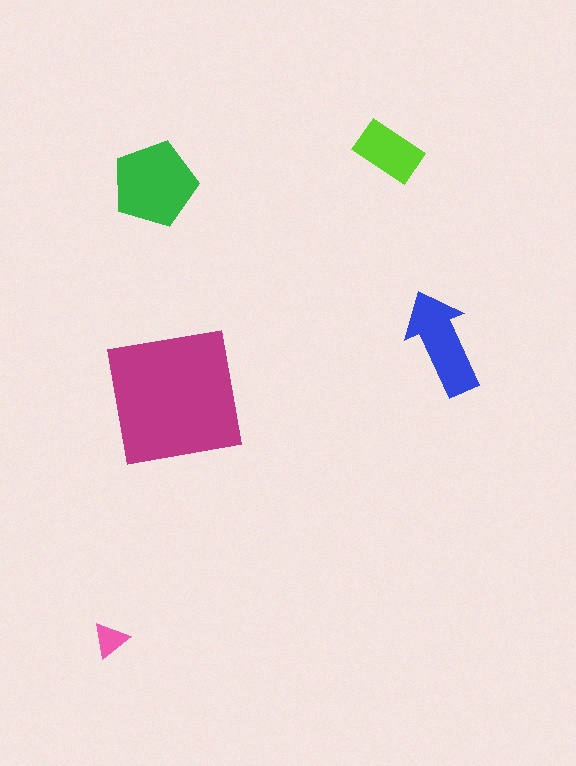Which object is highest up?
The lime rectangle is topmost.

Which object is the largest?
The magenta square.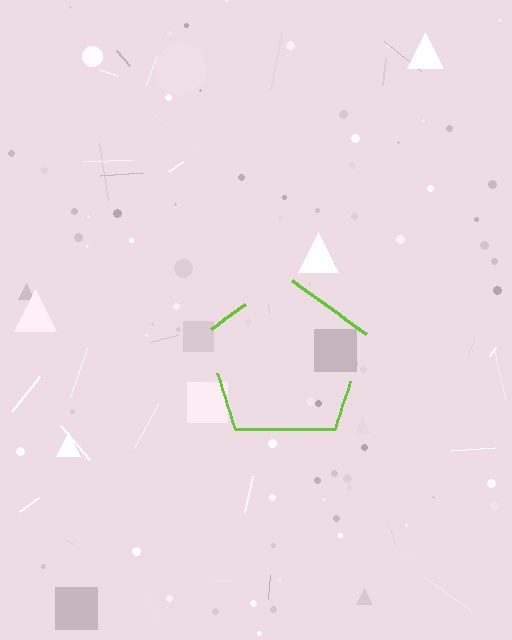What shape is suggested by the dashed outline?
The dashed outline suggests a pentagon.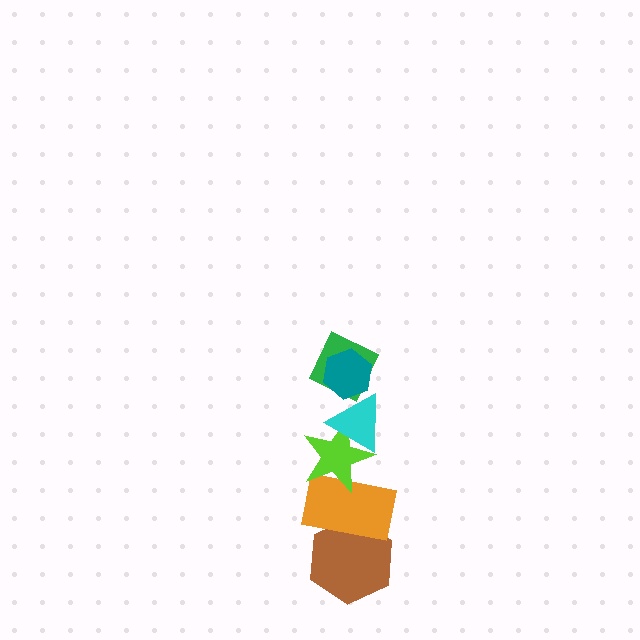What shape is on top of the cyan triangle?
The green diamond is on top of the cyan triangle.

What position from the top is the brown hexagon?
The brown hexagon is 6th from the top.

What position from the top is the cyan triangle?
The cyan triangle is 3rd from the top.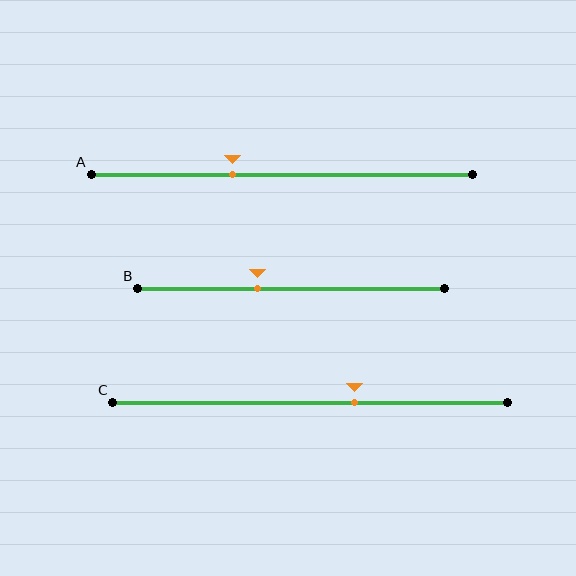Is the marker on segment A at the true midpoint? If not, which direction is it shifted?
No, the marker on segment A is shifted to the left by about 13% of the segment length.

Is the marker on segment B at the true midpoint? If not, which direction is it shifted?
No, the marker on segment B is shifted to the left by about 11% of the segment length.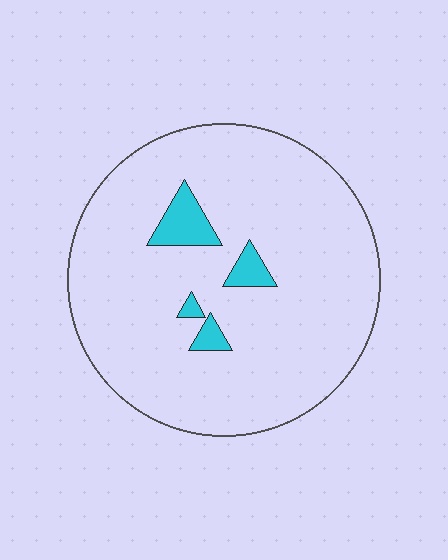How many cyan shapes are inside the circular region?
4.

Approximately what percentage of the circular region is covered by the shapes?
Approximately 5%.